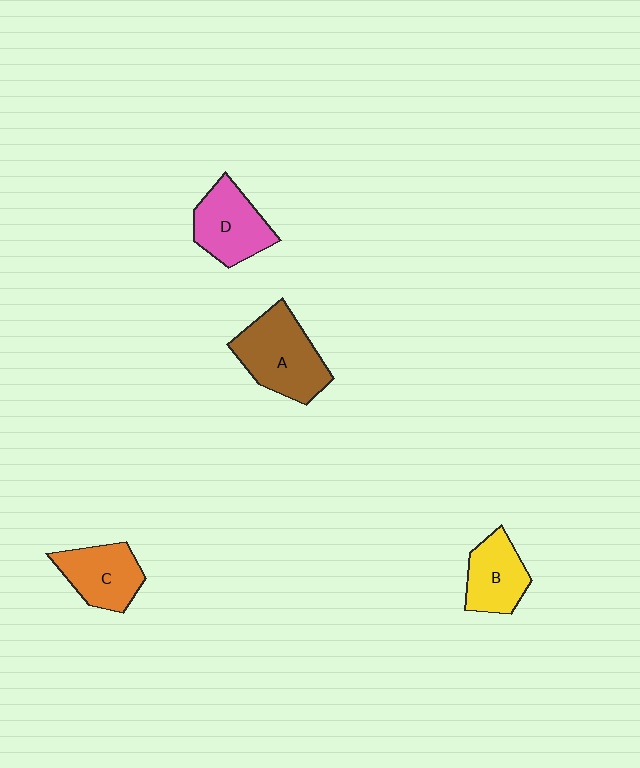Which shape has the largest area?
Shape A (brown).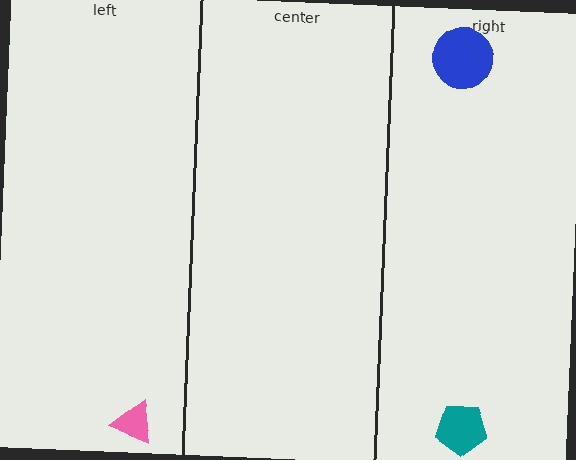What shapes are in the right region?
The teal pentagon, the blue circle.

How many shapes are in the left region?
1.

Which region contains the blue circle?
The right region.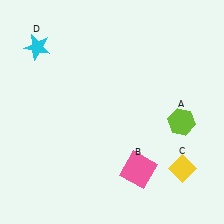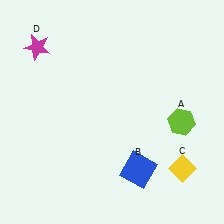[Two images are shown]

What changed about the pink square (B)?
In Image 1, B is pink. In Image 2, it changed to blue.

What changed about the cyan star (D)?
In Image 1, D is cyan. In Image 2, it changed to magenta.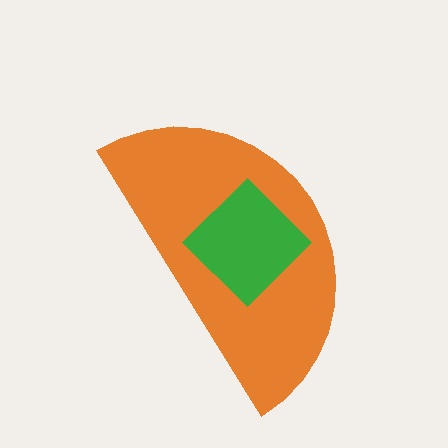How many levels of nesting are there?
2.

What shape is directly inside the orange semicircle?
The green diamond.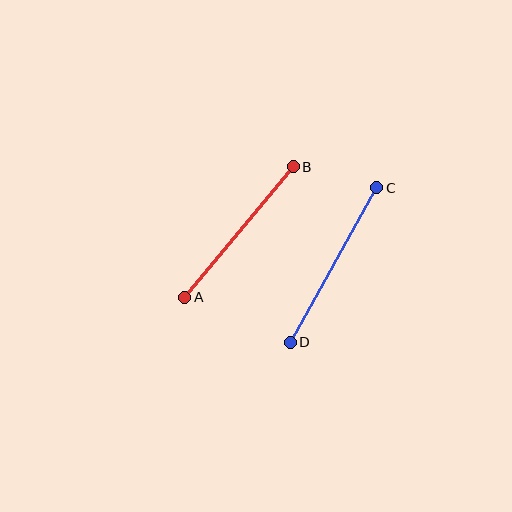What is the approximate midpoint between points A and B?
The midpoint is at approximately (239, 232) pixels.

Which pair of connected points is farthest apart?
Points C and D are farthest apart.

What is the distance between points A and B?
The distance is approximately 170 pixels.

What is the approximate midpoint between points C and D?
The midpoint is at approximately (334, 265) pixels.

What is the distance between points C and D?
The distance is approximately 177 pixels.